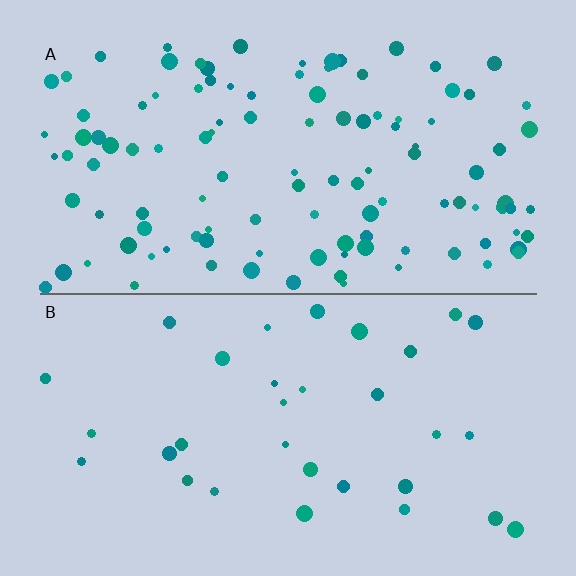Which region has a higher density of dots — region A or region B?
A (the top).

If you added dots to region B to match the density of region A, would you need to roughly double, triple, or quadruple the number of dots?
Approximately quadruple.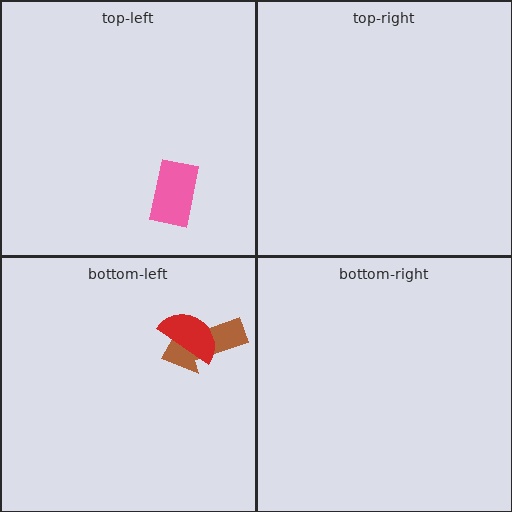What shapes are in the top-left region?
The pink rectangle.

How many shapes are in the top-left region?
1.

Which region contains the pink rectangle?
The top-left region.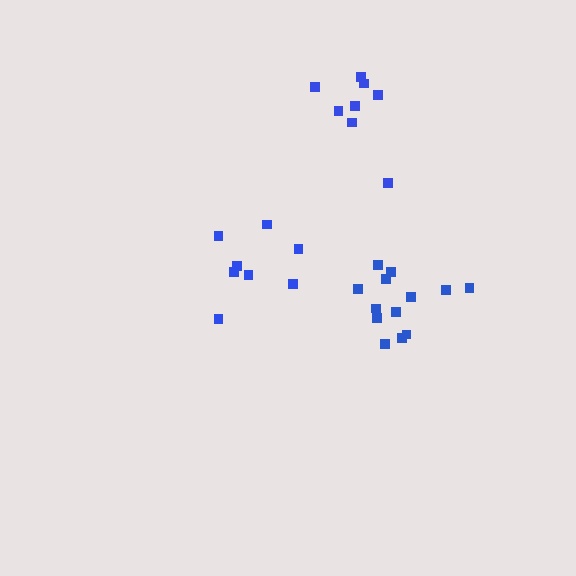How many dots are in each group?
Group 1: 8 dots, Group 2: 8 dots, Group 3: 13 dots (29 total).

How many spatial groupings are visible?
There are 3 spatial groupings.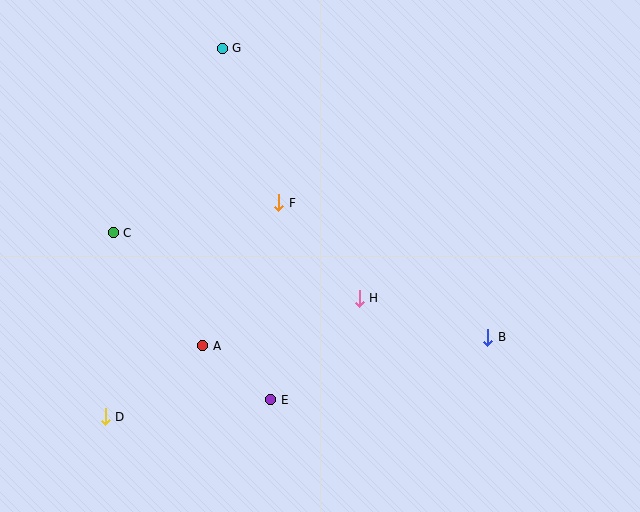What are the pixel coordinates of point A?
Point A is at (203, 346).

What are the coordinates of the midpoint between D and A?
The midpoint between D and A is at (154, 381).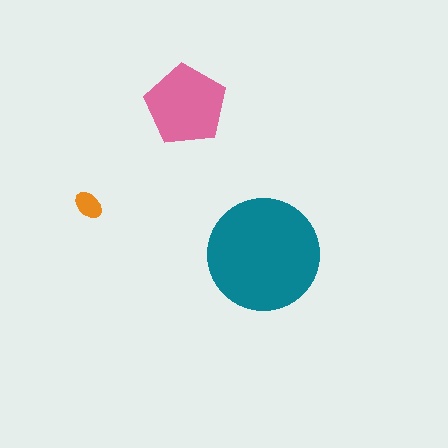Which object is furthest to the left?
The orange ellipse is leftmost.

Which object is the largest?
The teal circle.